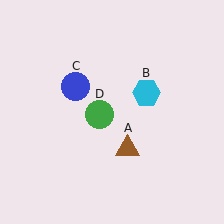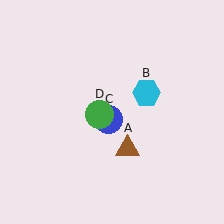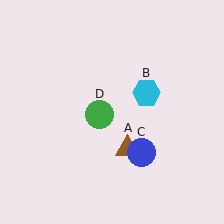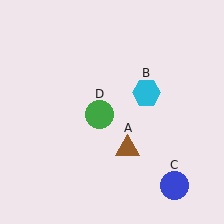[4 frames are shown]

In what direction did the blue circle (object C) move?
The blue circle (object C) moved down and to the right.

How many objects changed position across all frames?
1 object changed position: blue circle (object C).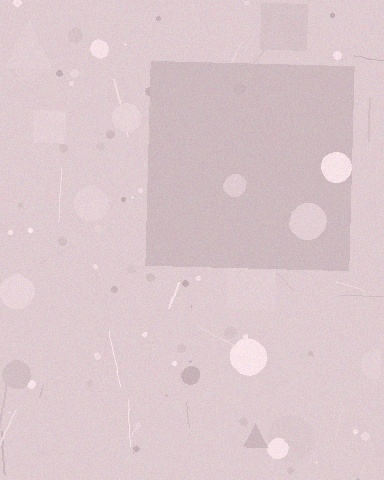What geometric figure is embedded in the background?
A square is embedded in the background.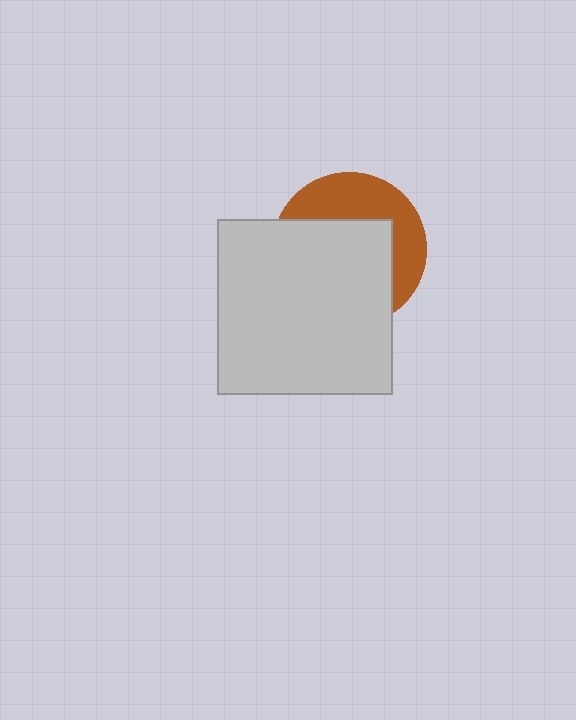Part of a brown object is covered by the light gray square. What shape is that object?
It is a circle.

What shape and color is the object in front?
The object in front is a light gray square.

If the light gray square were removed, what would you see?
You would see the complete brown circle.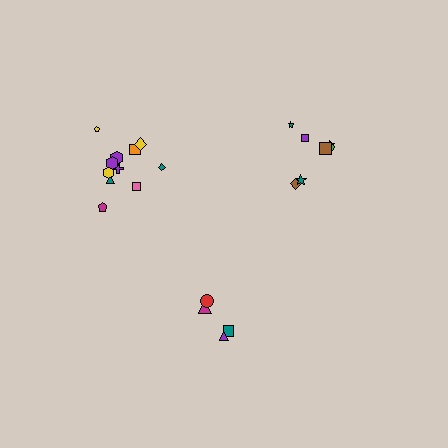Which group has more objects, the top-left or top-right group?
The top-left group.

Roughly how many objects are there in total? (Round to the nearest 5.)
Roughly 25 objects in total.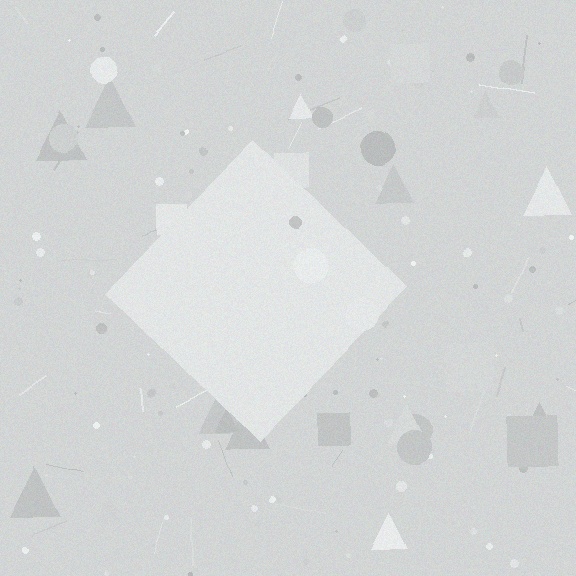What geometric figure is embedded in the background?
A diamond is embedded in the background.